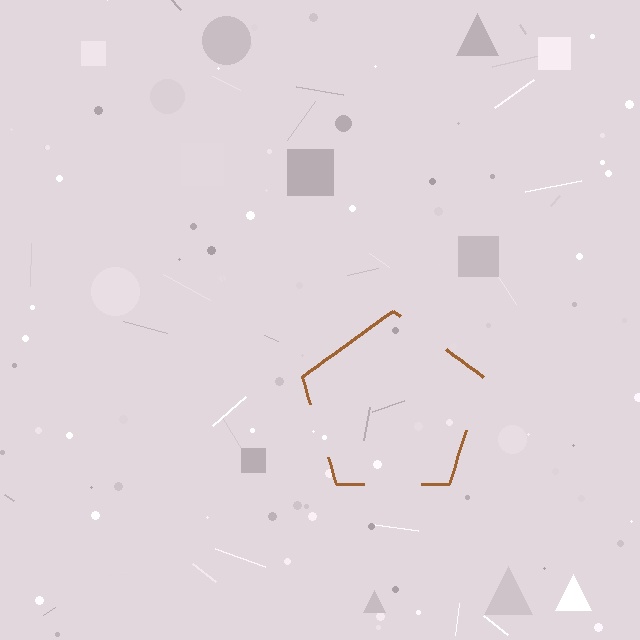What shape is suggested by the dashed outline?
The dashed outline suggests a pentagon.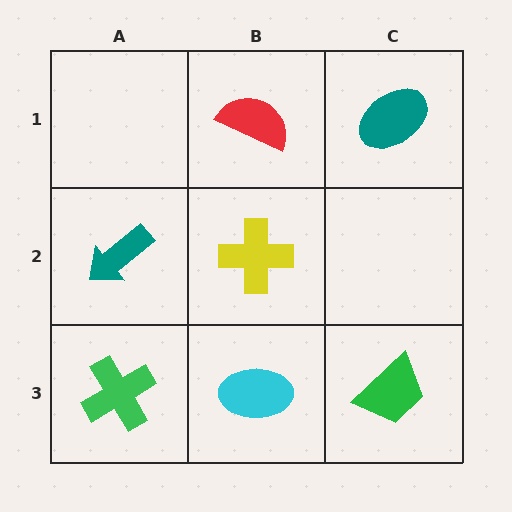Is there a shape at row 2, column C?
No, that cell is empty.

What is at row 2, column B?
A yellow cross.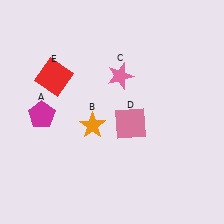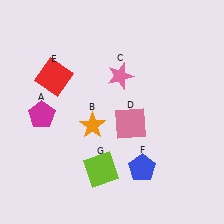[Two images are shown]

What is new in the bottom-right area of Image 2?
A blue pentagon (F) was added in the bottom-right area of Image 2.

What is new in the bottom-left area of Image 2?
A lime square (G) was added in the bottom-left area of Image 2.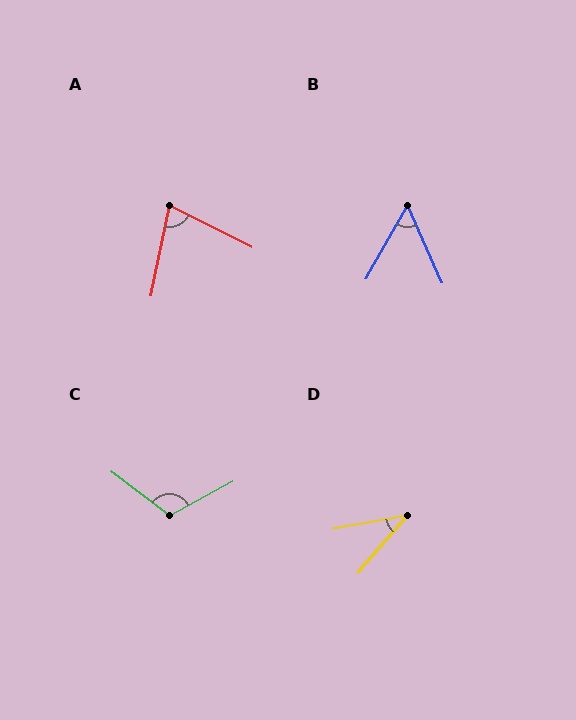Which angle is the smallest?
D, at approximately 39 degrees.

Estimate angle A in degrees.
Approximately 75 degrees.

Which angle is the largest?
C, at approximately 114 degrees.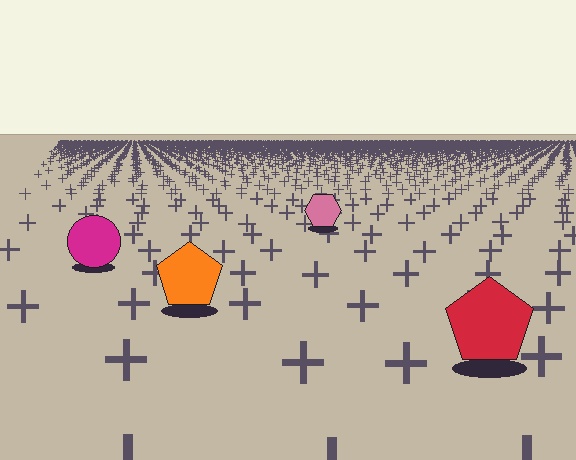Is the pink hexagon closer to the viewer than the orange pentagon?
No. The orange pentagon is closer — you can tell from the texture gradient: the ground texture is coarser near it.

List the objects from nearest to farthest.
From nearest to farthest: the red pentagon, the orange pentagon, the magenta circle, the pink hexagon.